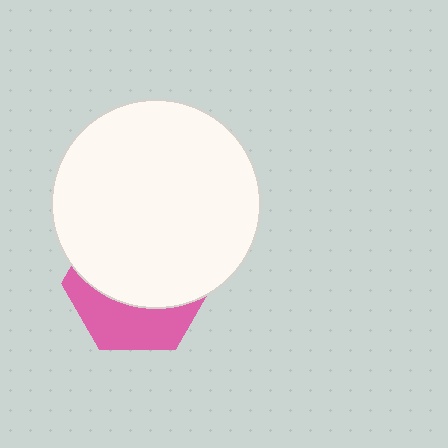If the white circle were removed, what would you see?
You would see the complete pink hexagon.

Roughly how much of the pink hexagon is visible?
A small part of it is visible (roughly 36%).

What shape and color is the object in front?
The object in front is a white circle.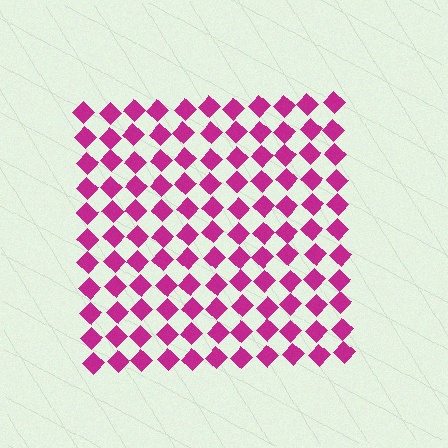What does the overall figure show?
The overall figure shows a square.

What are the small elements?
The small elements are diamonds.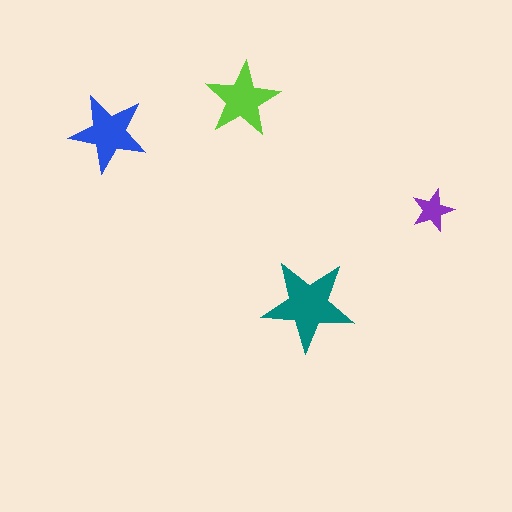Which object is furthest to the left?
The blue star is leftmost.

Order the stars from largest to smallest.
the teal one, the blue one, the lime one, the purple one.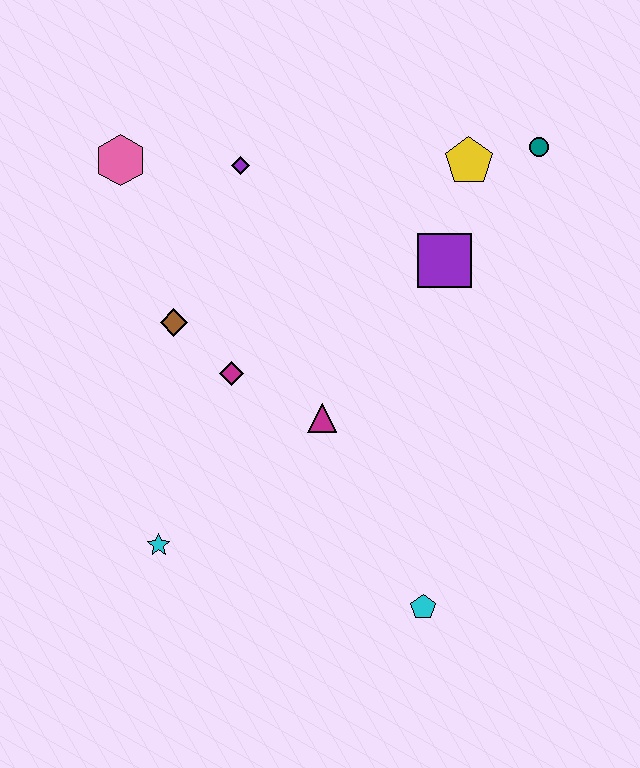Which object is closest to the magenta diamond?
The brown diamond is closest to the magenta diamond.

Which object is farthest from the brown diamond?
The teal circle is farthest from the brown diamond.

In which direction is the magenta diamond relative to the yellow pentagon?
The magenta diamond is to the left of the yellow pentagon.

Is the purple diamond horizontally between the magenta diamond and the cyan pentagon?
Yes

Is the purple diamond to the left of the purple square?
Yes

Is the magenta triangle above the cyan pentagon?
Yes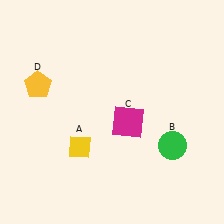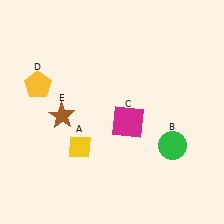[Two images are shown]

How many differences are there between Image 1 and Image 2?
There is 1 difference between the two images.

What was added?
A brown star (E) was added in Image 2.